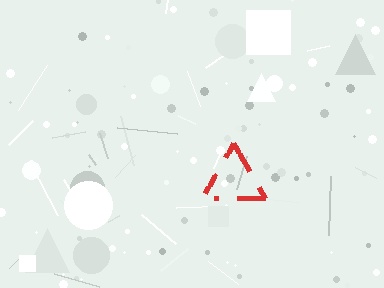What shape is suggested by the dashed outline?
The dashed outline suggests a triangle.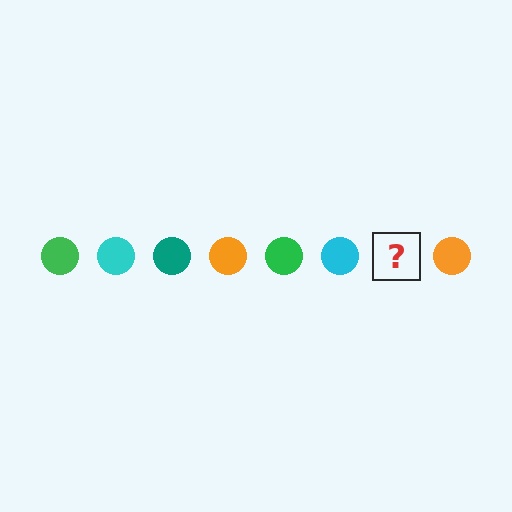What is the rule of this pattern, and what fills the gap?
The rule is that the pattern cycles through green, cyan, teal, orange circles. The gap should be filled with a teal circle.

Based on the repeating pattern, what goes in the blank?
The blank should be a teal circle.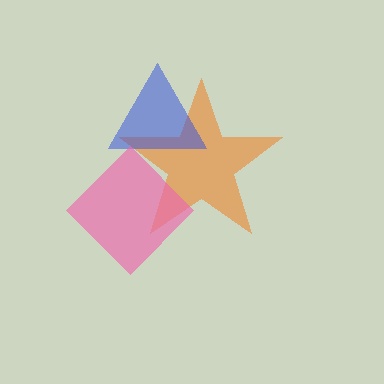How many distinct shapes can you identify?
There are 3 distinct shapes: an orange star, a blue triangle, a pink diamond.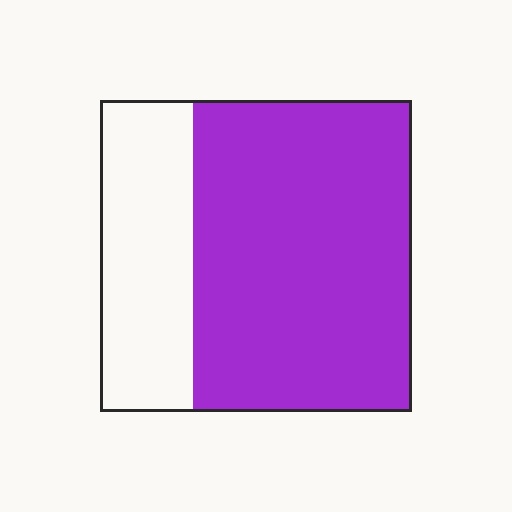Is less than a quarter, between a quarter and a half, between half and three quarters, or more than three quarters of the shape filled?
Between half and three quarters.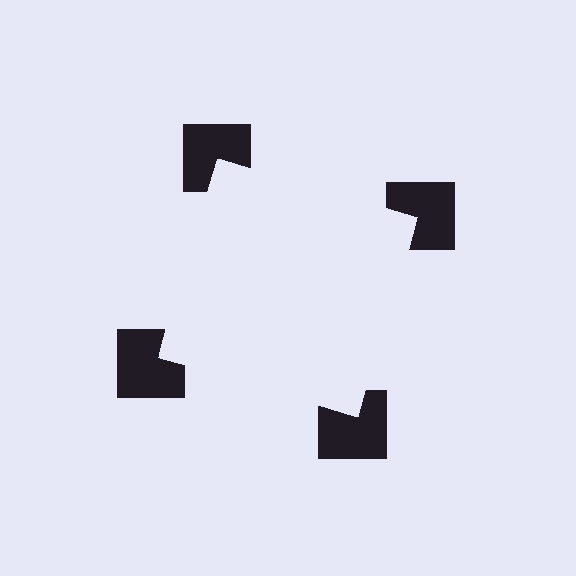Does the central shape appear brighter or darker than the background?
It typically appears slightly brighter than the background, even though no actual brightness change is drawn.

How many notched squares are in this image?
There are 4 — one at each vertex of the illusory square.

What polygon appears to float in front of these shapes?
An illusory square — its edges are inferred from the aligned wedge cuts in the notched squares, not physically drawn.